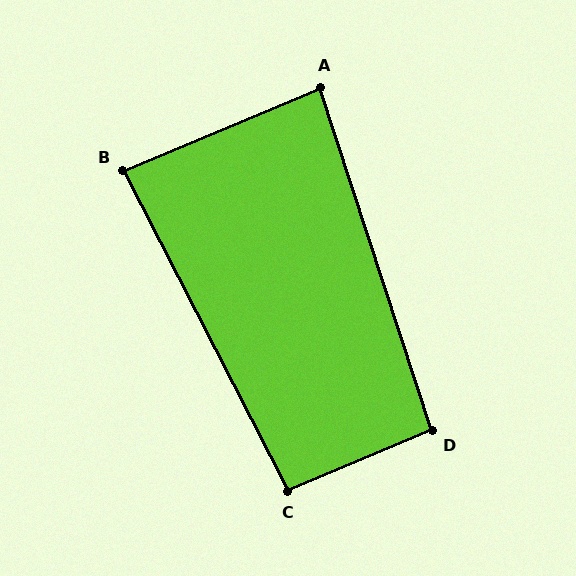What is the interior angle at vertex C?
Approximately 95 degrees (approximately right).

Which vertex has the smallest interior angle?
B, at approximately 85 degrees.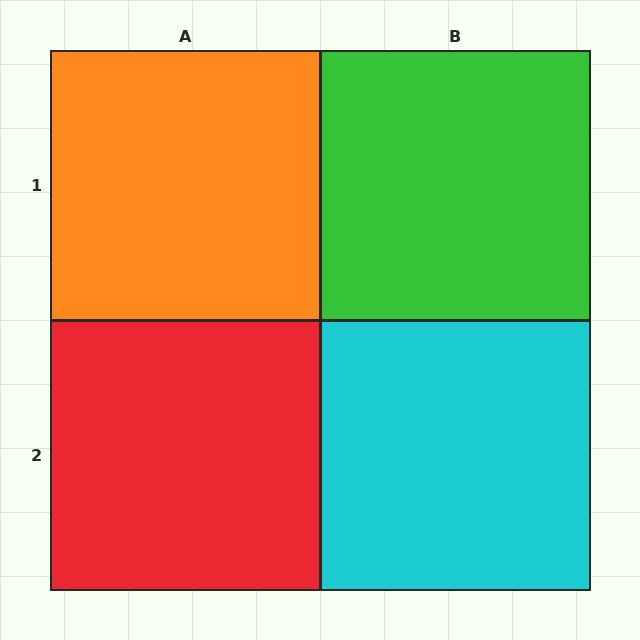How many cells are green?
1 cell is green.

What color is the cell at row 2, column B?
Cyan.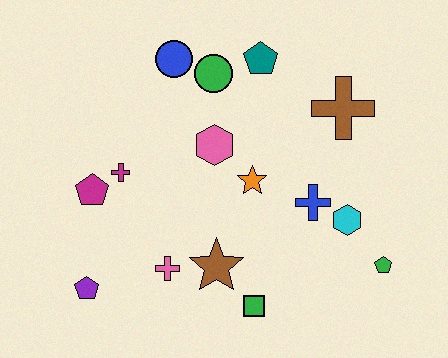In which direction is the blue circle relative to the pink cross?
The blue circle is above the pink cross.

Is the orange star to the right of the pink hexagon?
Yes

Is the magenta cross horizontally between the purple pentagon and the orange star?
Yes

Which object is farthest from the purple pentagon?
The brown cross is farthest from the purple pentagon.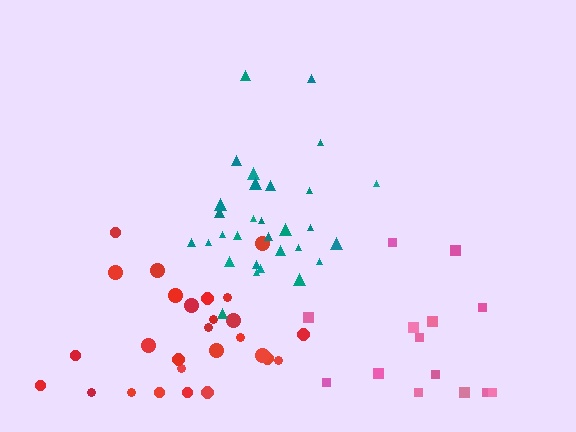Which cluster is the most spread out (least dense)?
Pink.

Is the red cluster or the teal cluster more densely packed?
Teal.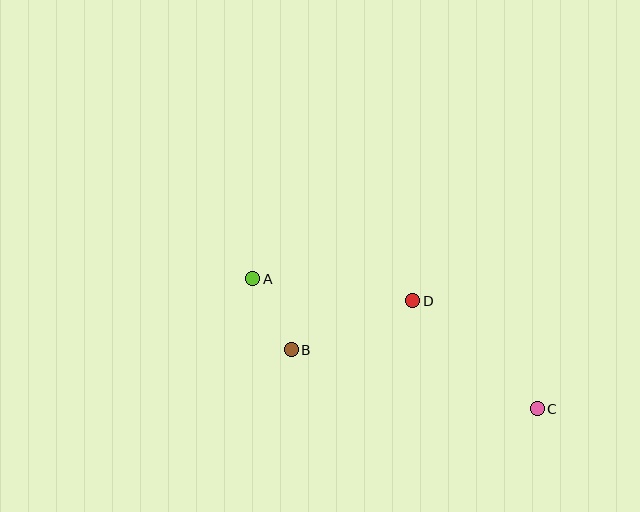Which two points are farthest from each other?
Points A and C are farthest from each other.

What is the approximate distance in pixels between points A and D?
The distance between A and D is approximately 161 pixels.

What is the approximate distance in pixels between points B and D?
The distance between B and D is approximately 131 pixels.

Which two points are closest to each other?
Points A and B are closest to each other.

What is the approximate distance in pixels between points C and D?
The distance between C and D is approximately 165 pixels.